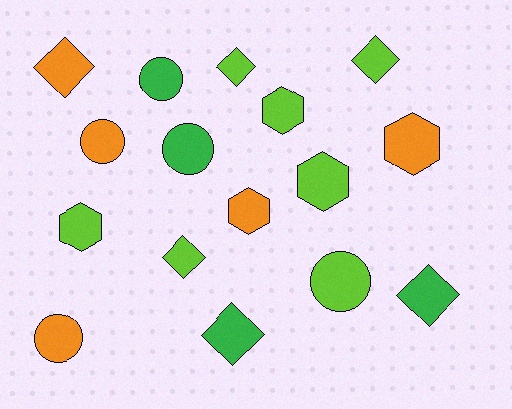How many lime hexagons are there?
There are 3 lime hexagons.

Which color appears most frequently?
Lime, with 7 objects.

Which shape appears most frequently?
Diamond, with 6 objects.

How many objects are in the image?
There are 16 objects.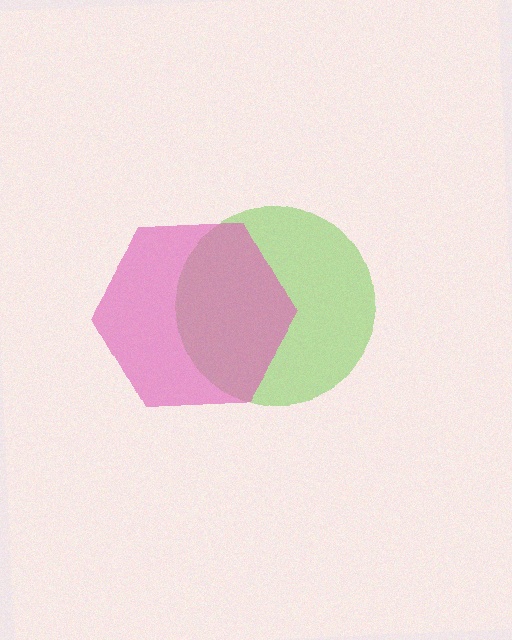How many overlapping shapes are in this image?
There are 2 overlapping shapes in the image.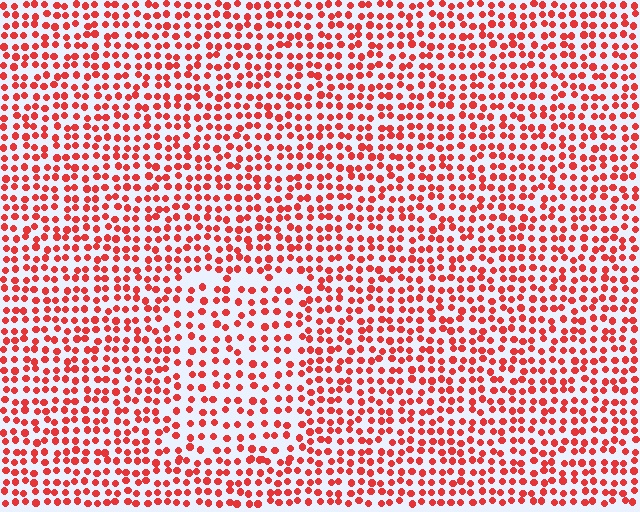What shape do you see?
I see a rectangle.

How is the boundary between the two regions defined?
The boundary is defined by a change in element density (approximately 1.5x ratio). All elements are the same color, size, and shape.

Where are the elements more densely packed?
The elements are more densely packed outside the rectangle boundary.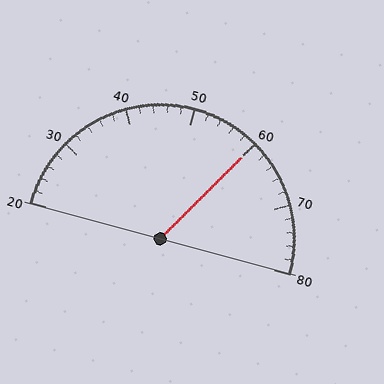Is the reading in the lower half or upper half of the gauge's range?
The reading is in the upper half of the range (20 to 80).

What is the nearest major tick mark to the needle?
The nearest major tick mark is 60.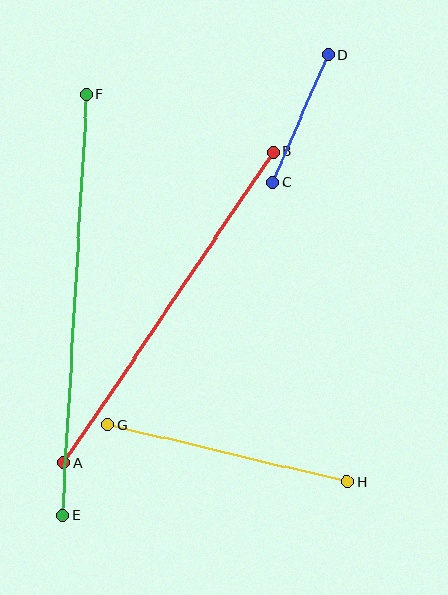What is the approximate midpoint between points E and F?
The midpoint is at approximately (74, 305) pixels.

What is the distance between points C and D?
The distance is approximately 139 pixels.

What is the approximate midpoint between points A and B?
The midpoint is at approximately (169, 307) pixels.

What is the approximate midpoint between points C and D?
The midpoint is at approximately (301, 119) pixels.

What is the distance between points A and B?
The distance is approximately 375 pixels.